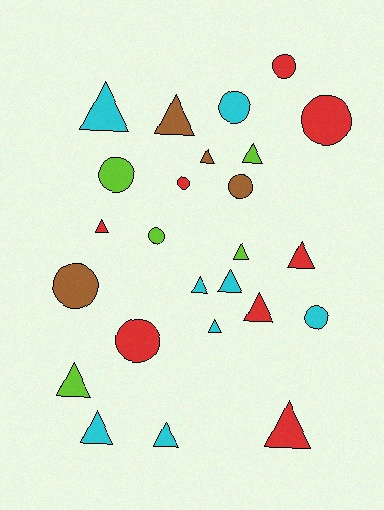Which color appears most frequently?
Red, with 8 objects.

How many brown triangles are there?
There are 2 brown triangles.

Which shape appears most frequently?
Triangle, with 15 objects.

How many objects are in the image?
There are 25 objects.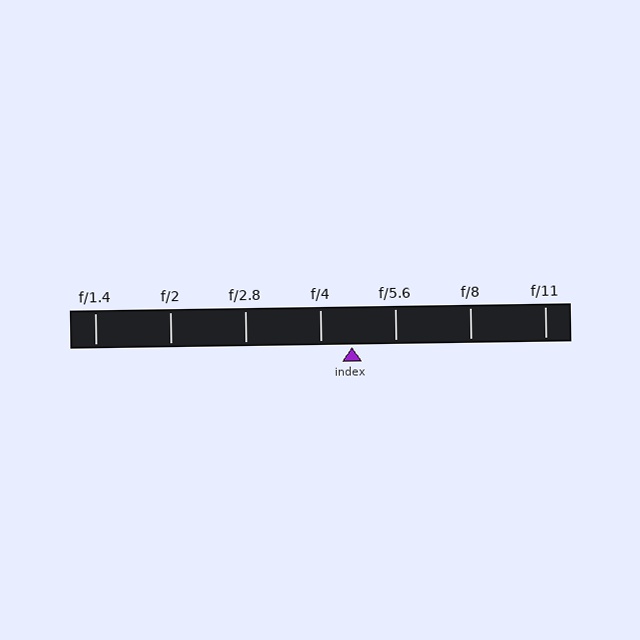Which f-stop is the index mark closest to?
The index mark is closest to f/4.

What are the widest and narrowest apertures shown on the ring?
The widest aperture shown is f/1.4 and the narrowest is f/11.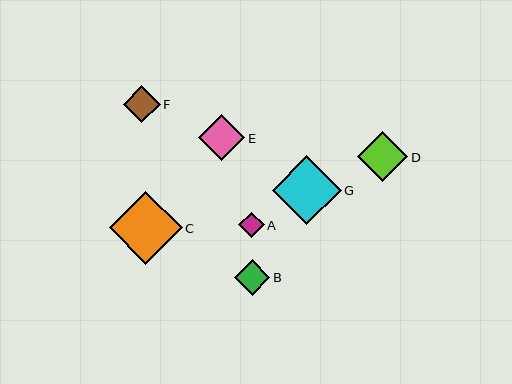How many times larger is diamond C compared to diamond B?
Diamond C is approximately 2.0 times the size of diamond B.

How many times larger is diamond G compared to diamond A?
Diamond G is approximately 2.7 times the size of diamond A.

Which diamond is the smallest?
Diamond A is the smallest with a size of approximately 25 pixels.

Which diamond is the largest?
Diamond C is the largest with a size of approximately 73 pixels.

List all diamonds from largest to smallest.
From largest to smallest: C, G, D, E, F, B, A.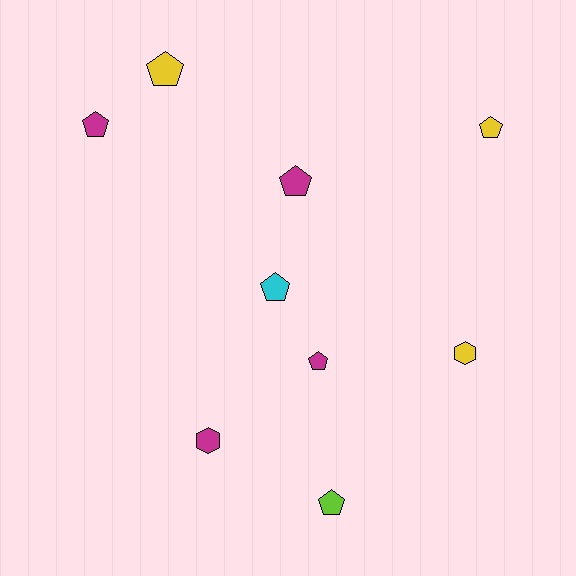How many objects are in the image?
There are 9 objects.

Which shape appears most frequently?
Pentagon, with 7 objects.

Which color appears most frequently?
Magenta, with 4 objects.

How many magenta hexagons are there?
There is 1 magenta hexagon.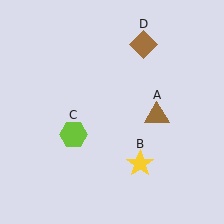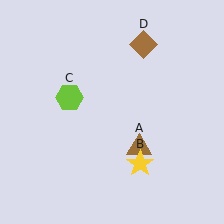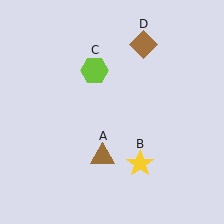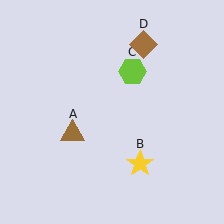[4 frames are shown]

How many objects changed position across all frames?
2 objects changed position: brown triangle (object A), lime hexagon (object C).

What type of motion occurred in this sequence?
The brown triangle (object A), lime hexagon (object C) rotated clockwise around the center of the scene.